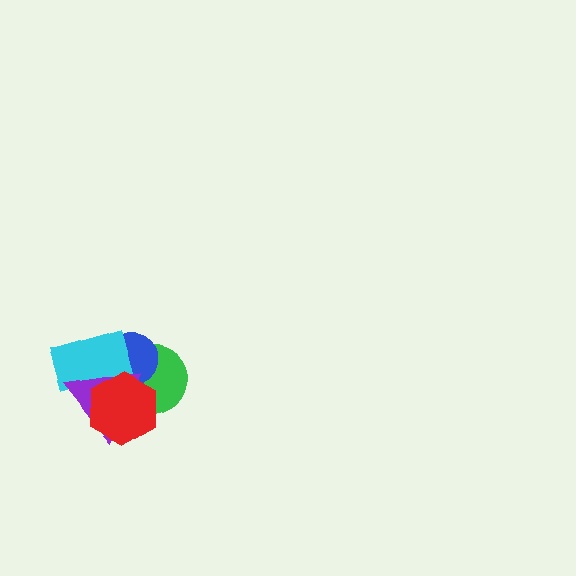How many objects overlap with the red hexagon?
4 objects overlap with the red hexagon.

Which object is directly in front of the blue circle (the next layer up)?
The cyan rectangle is directly in front of the blue circle.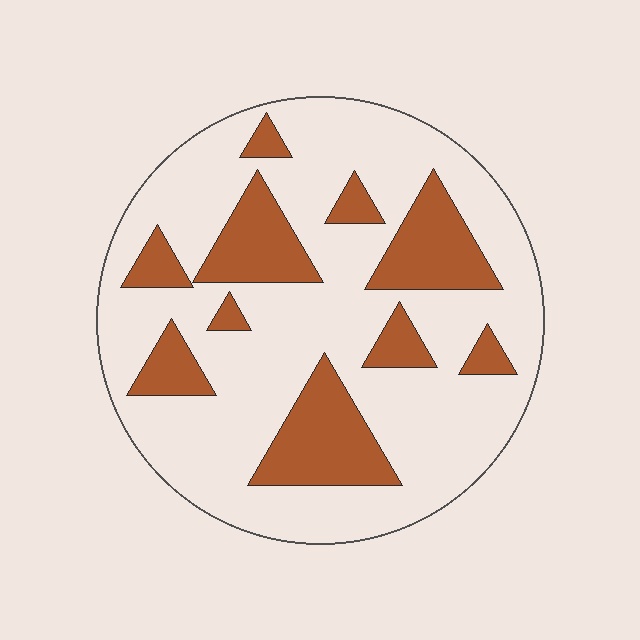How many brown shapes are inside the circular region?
10.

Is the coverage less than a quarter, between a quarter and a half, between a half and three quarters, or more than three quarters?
Between a quarter and a half.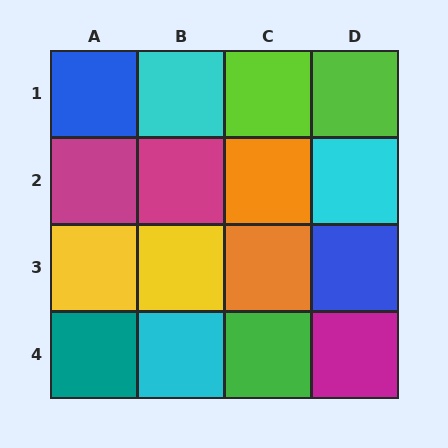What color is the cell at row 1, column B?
Cyan.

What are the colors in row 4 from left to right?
Teal, cyan, green, magenta.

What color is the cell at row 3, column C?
Orange.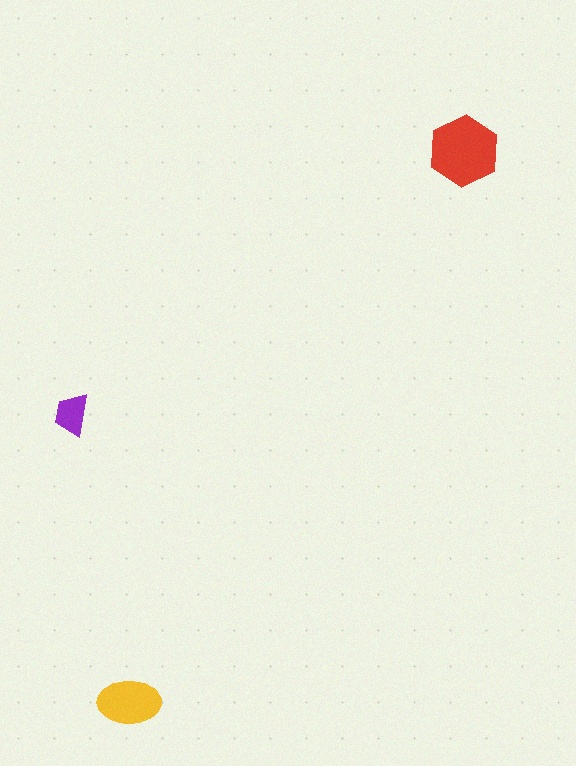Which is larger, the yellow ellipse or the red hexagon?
The red hexagon.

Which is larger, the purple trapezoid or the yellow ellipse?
The yellow ellipse.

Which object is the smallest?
The purple trapezoid.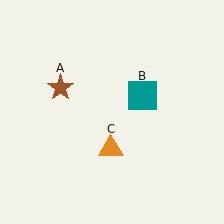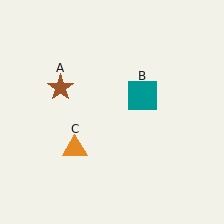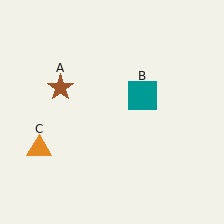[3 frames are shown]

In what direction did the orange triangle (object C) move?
The orange triangle (object C) moved left.